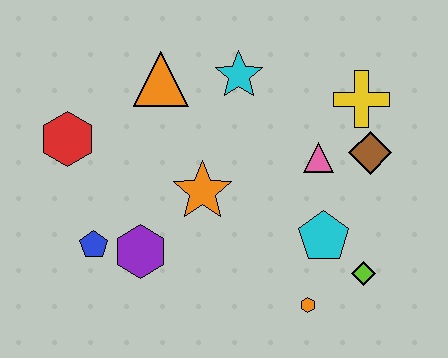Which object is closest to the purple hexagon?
The blue pentagon is closest to the purple hexagon.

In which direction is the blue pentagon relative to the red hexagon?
The blue pentagon is below the red hexagon.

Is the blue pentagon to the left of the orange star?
Yes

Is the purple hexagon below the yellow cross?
Yes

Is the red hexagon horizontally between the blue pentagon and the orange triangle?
No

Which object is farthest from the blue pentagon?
The yellow cross is farthest from the blue pentagon.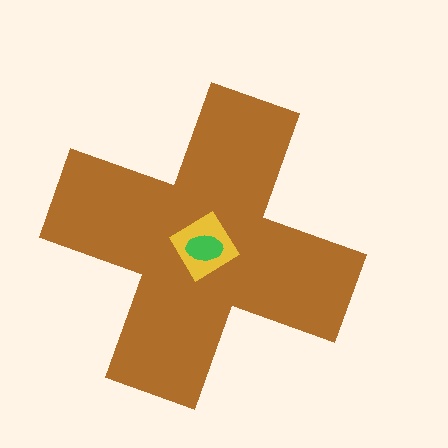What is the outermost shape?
The brown cross.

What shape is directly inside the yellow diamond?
The green ellipse.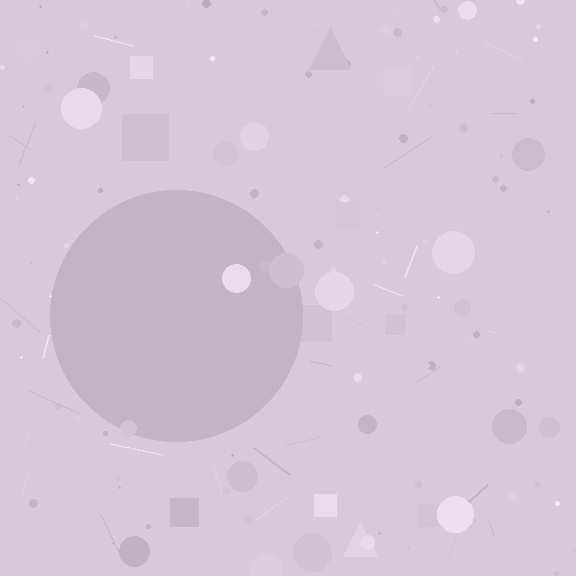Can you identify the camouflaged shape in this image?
The camouflaged shape is a circle.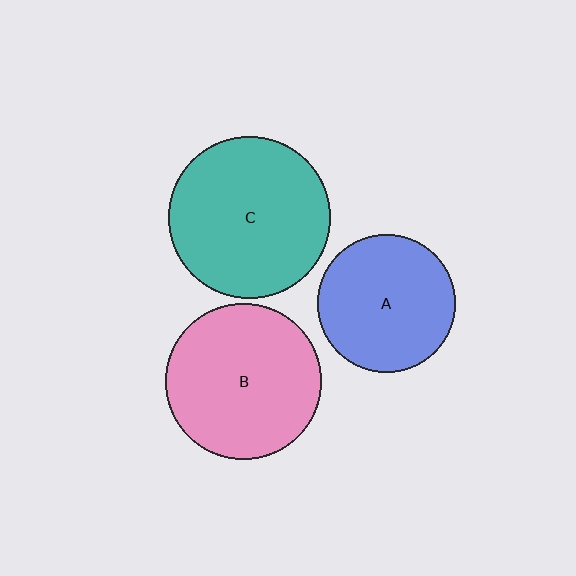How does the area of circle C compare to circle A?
Approximately 1.4 times.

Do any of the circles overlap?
No, none of the circles overlap.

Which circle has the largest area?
Circle C (teal).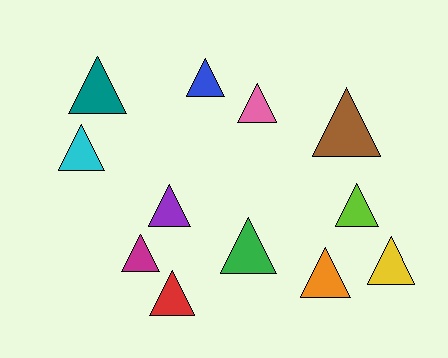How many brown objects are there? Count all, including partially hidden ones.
There is 1 brown object.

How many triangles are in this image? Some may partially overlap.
There are 12 triangles.